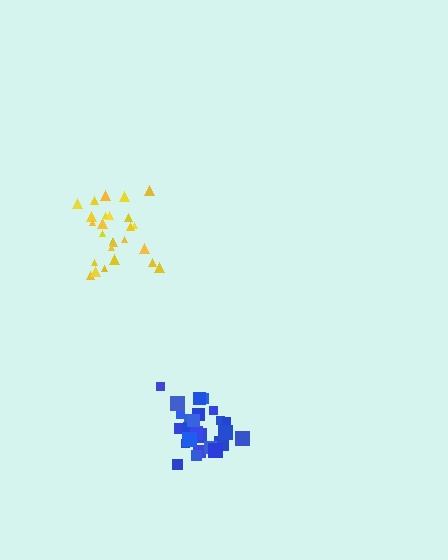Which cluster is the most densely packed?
Blue.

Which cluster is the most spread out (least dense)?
Yellow.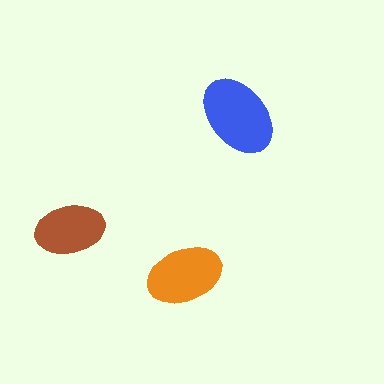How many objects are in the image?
There are 3 objects in the image.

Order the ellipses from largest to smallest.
the blue one, the orange one, the brown one.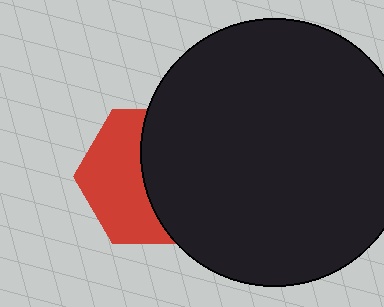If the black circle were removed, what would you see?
You would see the complete red hexagon.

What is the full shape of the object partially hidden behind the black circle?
The partially hidden object is a red hexagon.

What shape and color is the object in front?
The object in front is a black circle.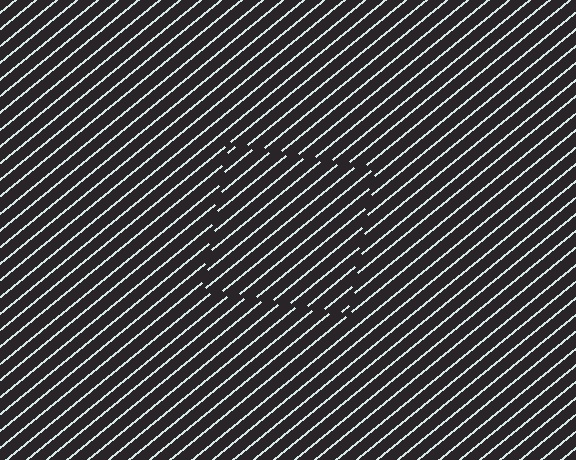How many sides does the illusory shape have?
4 sides — the line-ends trace a square.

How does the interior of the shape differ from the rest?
The interior of the shape contains the same grating, shifted by half a period — the contour is defined by the phase discontinuity where line-ends from the inner and outer gratings abut.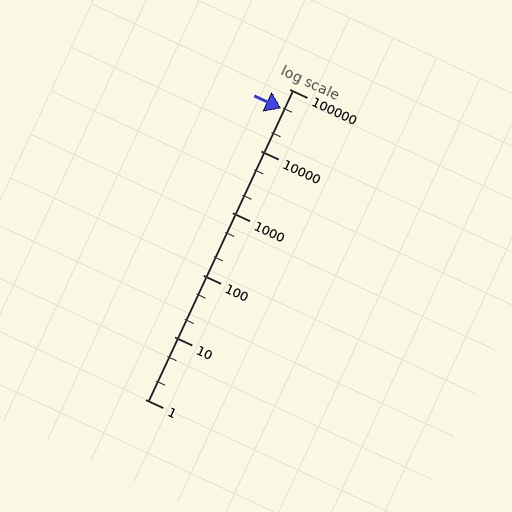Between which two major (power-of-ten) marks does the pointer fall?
The pointer is between 10000 and 100000.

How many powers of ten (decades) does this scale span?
The scale spans 5 decades, from 1 to 100000.